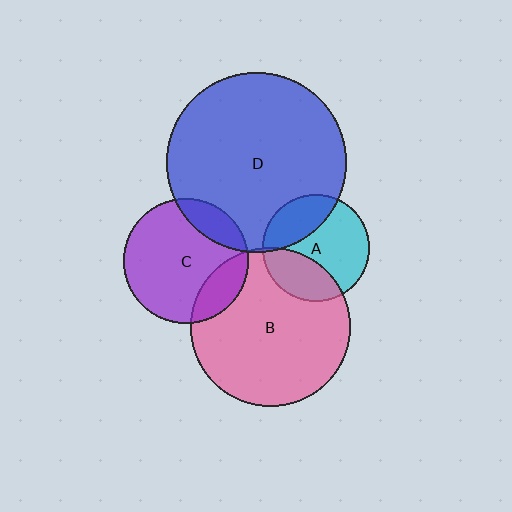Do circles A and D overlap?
Yes.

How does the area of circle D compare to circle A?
Approximately 2.8 times.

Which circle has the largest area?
Circle D (blue).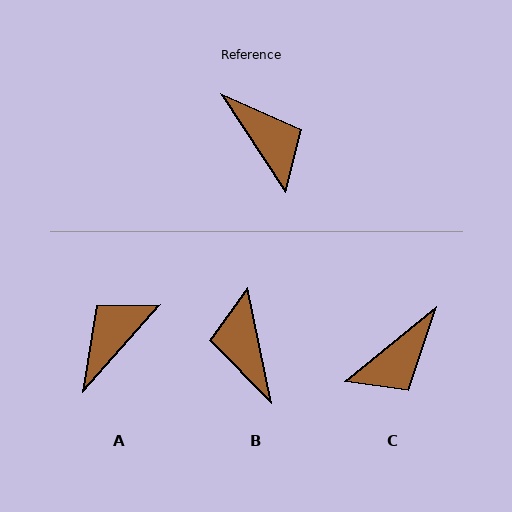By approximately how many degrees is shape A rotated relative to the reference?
Approximately 105 degrees counter-clockwise.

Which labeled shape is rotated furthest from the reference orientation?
B, about 159 degrees away.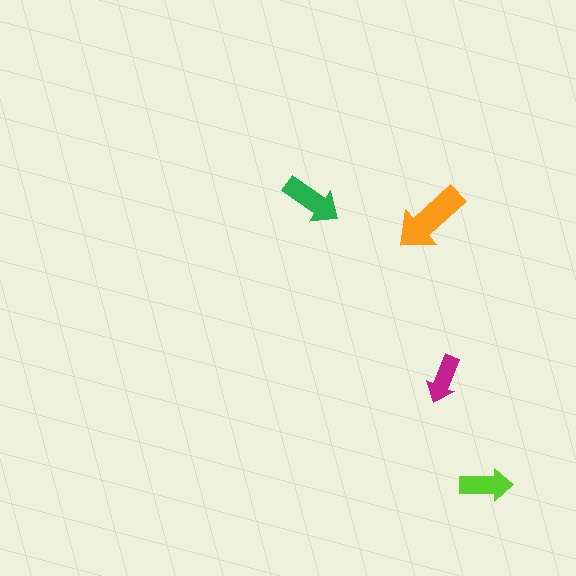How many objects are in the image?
There are 4 objects in the image.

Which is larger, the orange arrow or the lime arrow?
The orange one.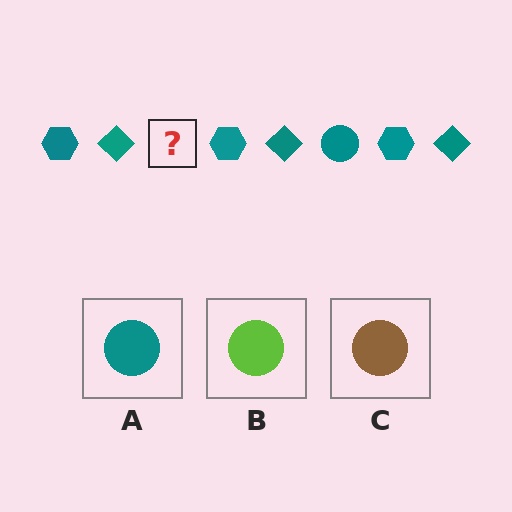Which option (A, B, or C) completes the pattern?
A.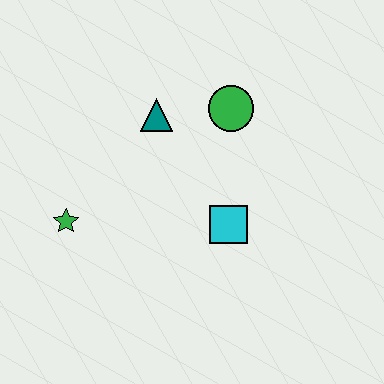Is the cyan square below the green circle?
Yes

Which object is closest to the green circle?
The teal triangle is closest to the green circle.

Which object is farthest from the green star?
The green circle is farthest from the green star.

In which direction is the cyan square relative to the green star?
The cyan square is to the right of the green star.